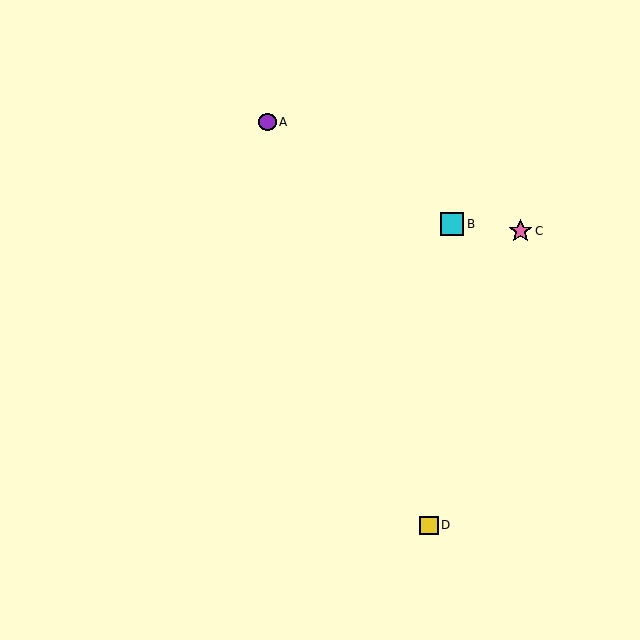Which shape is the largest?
The cyan square (labeled B) is the largest.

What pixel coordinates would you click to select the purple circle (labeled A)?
Click at (268, 122) to select the purple circle A.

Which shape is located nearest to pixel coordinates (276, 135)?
The purple circle (labeled A) at (268, 122) is nearest to that location.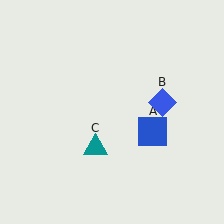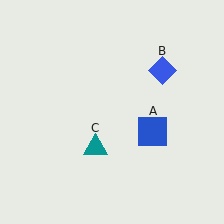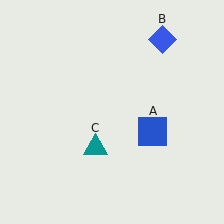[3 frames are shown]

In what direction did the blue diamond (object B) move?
The blue diamond (object B) moved up.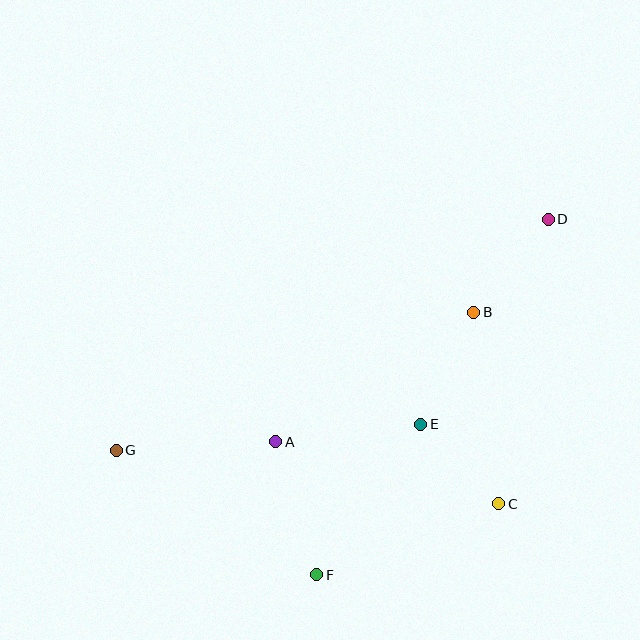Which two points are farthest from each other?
Points D and G are farthest from each other.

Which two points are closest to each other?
Points C and E are closest to each other.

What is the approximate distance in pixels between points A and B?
The distance between A and B is approximately 237 pixels.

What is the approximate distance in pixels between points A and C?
The distance between A and C is approximately 232 pixels.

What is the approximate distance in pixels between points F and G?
The distance between F and G is approximately 236 pixels.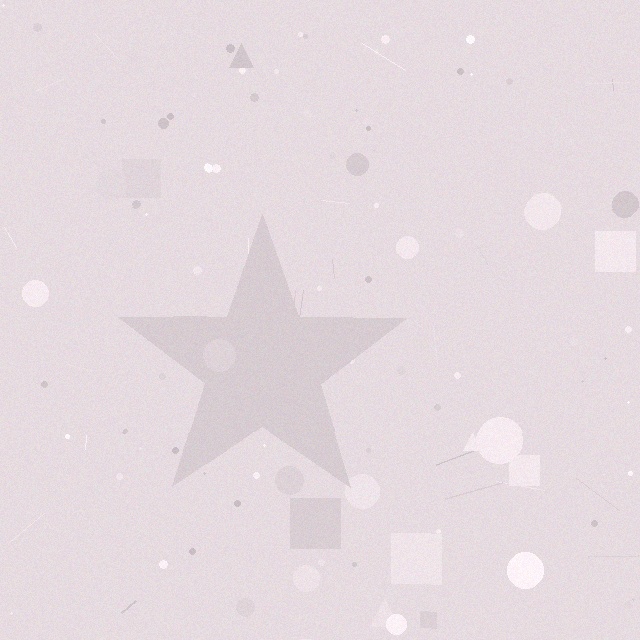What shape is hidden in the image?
A star is hidden in the image.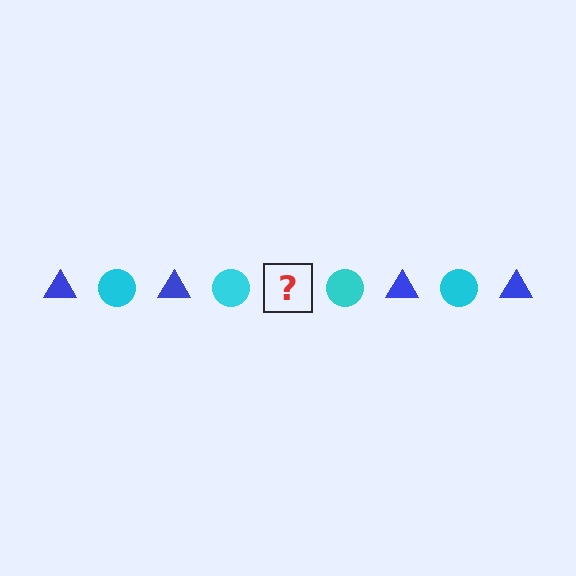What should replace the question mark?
The question mark should be replaced with a blue triangle.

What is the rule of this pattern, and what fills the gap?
The rule is that the pattern alternates between blue triangle and cyan circle. The gap should be filled with a blue triangle.